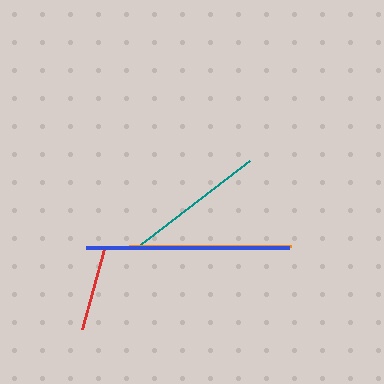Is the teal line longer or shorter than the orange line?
The orange line is longer than the teal line.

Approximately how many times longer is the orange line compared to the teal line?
The orange line is approximately 1.1 times the length of the teal line.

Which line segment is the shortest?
The red line is the shortest at approximately 83 pixels.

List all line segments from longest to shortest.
From longest to shortest: blue, orange, teal, red.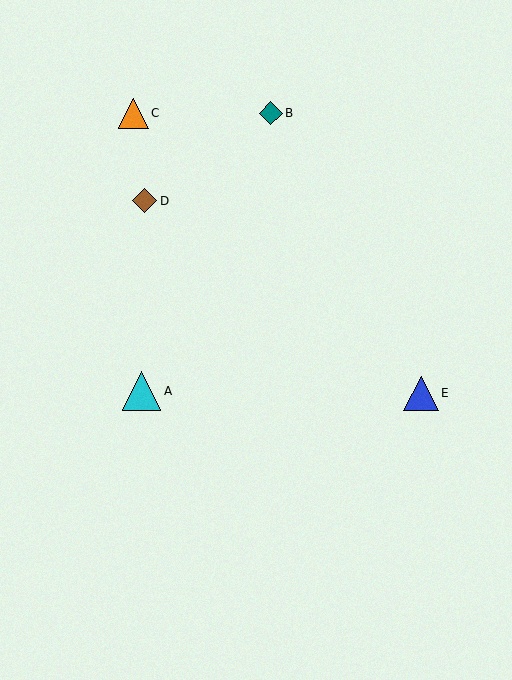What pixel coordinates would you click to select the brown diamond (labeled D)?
Click at (144, 201) to select the brown diamond D.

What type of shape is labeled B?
Shape B is a teal diamond.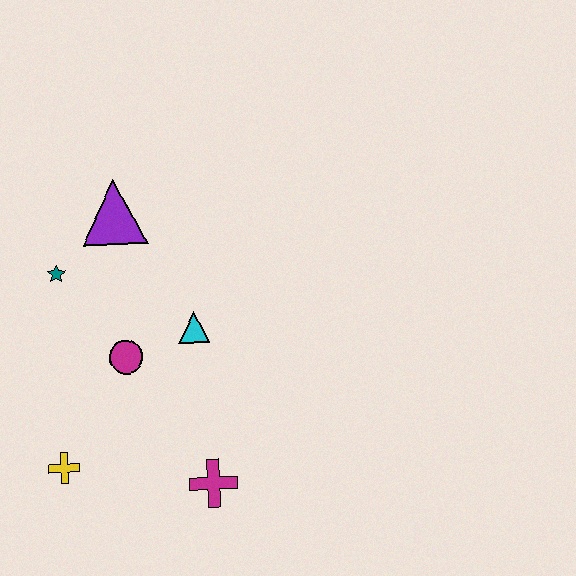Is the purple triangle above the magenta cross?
Yes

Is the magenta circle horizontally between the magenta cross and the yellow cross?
Yes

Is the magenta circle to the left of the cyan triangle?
Yes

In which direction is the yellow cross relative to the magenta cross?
The yellow cross is to the left of the magenta cross.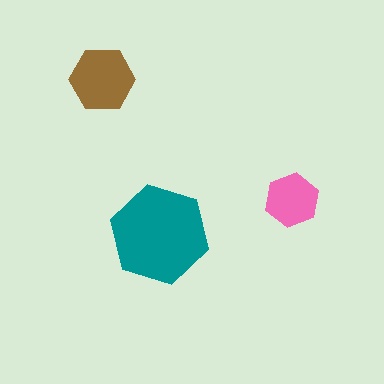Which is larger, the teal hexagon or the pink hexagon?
The teal one.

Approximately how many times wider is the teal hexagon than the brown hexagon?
About 1.5 times wider.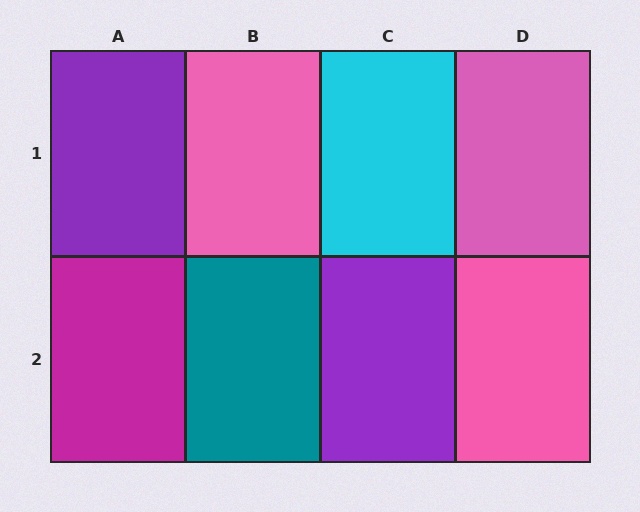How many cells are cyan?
1 cell is cyan.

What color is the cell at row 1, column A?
Purple.